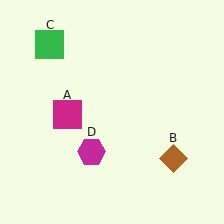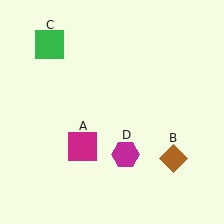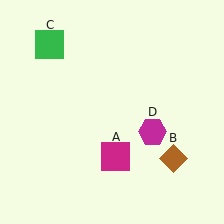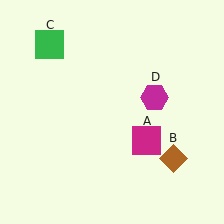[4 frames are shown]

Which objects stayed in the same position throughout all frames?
Brown diamond (object B) and green square (object C) remained stationary.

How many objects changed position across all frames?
2 objects changed position: magenta square (object A), magenta hexagon (object D).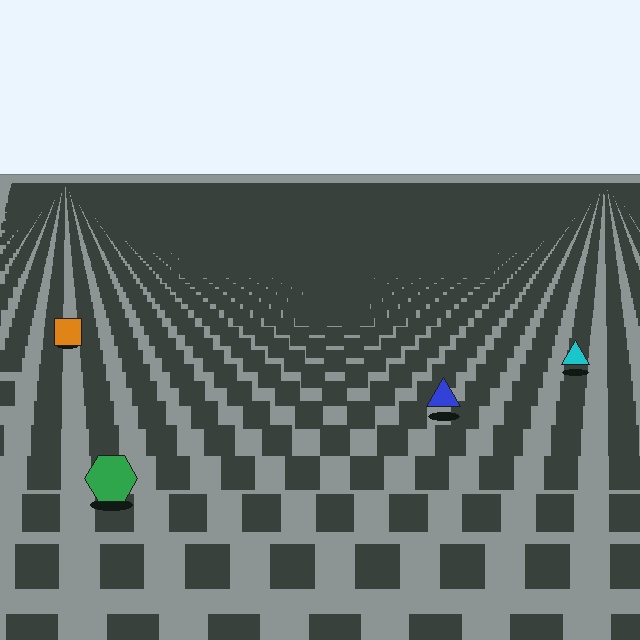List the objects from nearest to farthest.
From nearest to farthest: the green hexagon, the blue triangle, the cyan triangle, the orange square.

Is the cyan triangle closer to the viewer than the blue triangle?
No. The blue triangle is closer — you can tell from the texture gradient: the ground texture is coarser near it.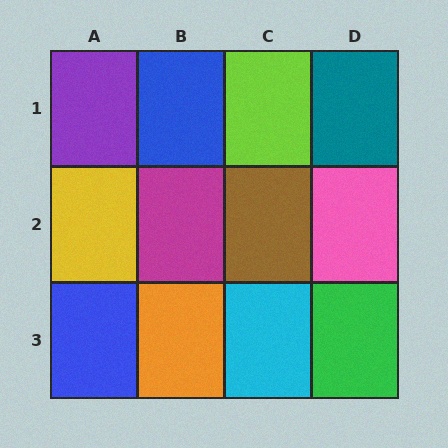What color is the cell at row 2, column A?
Yellow.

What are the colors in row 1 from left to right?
Purple, blue, lime, teal.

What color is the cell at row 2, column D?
Pink.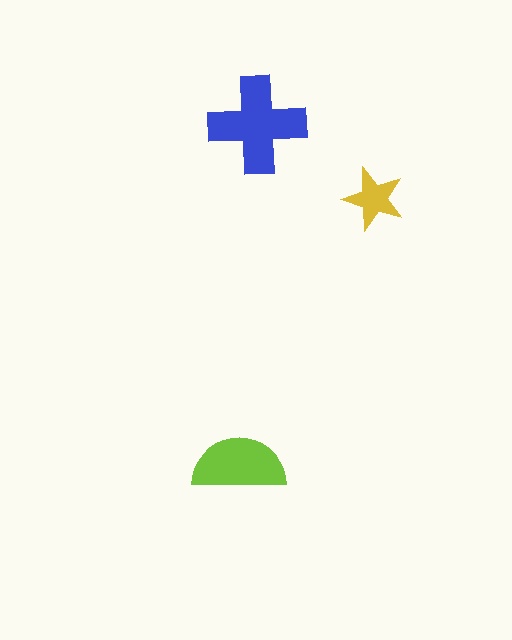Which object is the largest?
The blue cross.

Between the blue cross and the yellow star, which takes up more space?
The blue cross.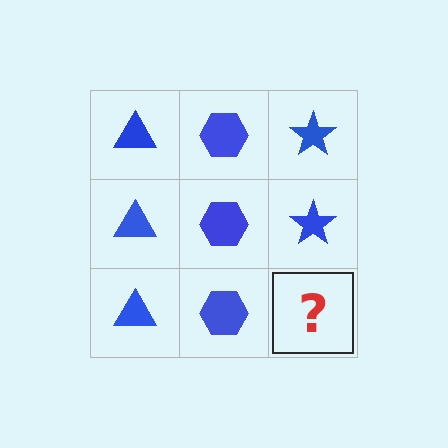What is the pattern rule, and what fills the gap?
The rule is that each column has a consistent shape. The gap should be filled with a blue star.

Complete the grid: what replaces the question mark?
The question mark should be replaced with a blue star.